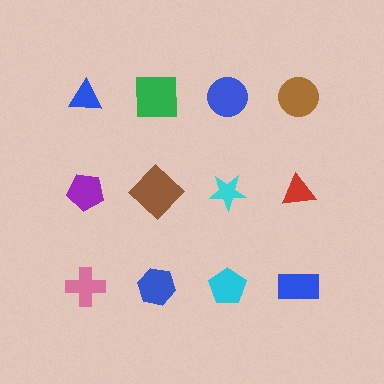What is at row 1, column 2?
A green square.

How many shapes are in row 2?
4 shapes.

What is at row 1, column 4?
A brown circle.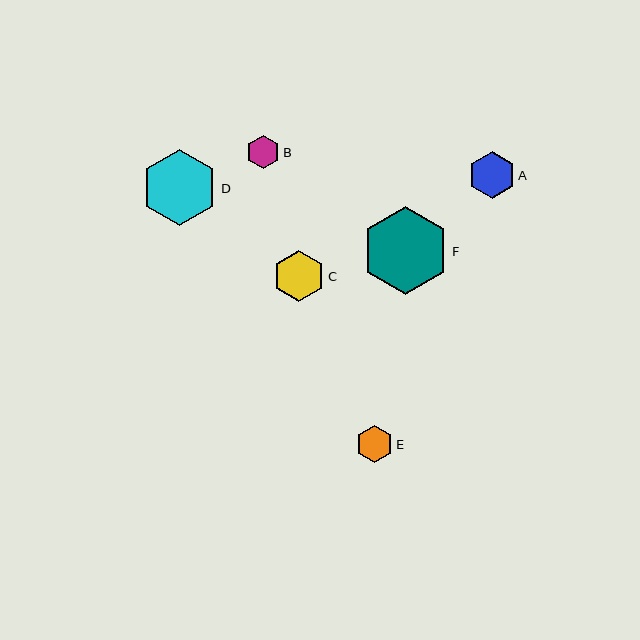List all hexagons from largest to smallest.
From largest to smallest: F, D, C, A, E, B.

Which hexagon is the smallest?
Hexagon B is the smallest with a size of approximately 33 pixels.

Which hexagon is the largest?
Hexagon F is the largest with a size of approximately 87 pixels.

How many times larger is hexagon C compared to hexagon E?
Hexagon C is approximately 1.4 times the size of hexagon E.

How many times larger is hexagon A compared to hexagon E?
Hexagon A is approximately 1.3 times the size of hexagon E.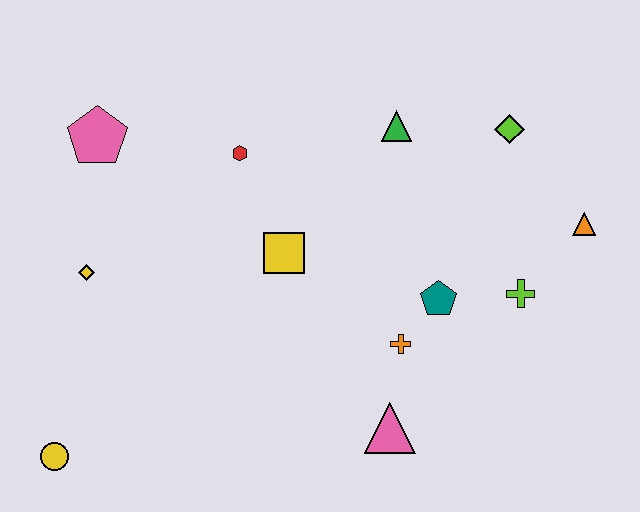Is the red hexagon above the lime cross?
Yes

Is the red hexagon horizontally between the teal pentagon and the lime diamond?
No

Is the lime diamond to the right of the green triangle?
Yes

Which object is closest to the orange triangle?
The lime cross is closest to the orange triangle.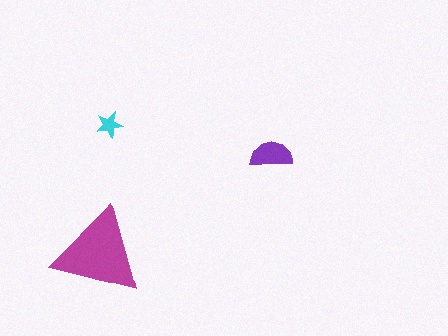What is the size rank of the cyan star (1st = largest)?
3rd.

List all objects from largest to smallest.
The magenta triangle, the purple semicircle, the cyan star.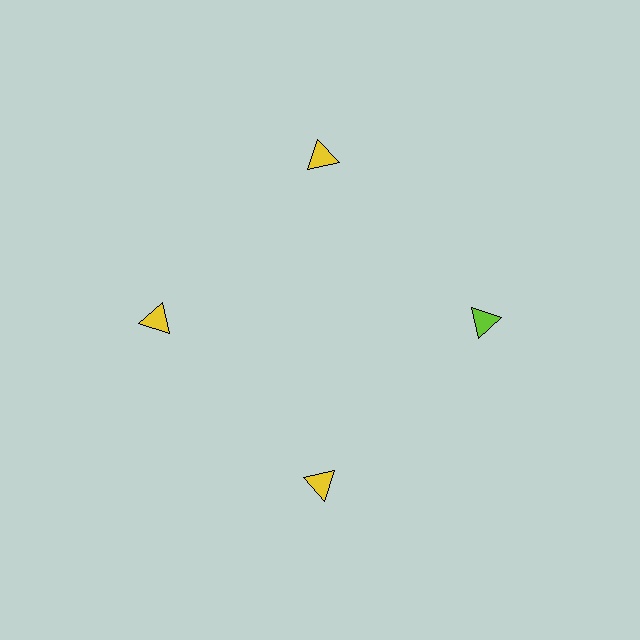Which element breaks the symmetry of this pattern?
The lime triangle at roughly the 3 o'clock position breaks the symmetry. All other shapes are yellow triangles.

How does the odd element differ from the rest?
It has a different color: lime instead of yellow.